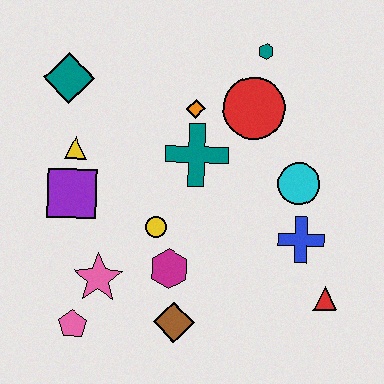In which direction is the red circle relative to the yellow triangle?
The red circle is to the right of the yellow triangle.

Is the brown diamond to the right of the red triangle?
No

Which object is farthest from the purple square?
The red triangle is farthest from the purple square.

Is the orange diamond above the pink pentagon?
Yes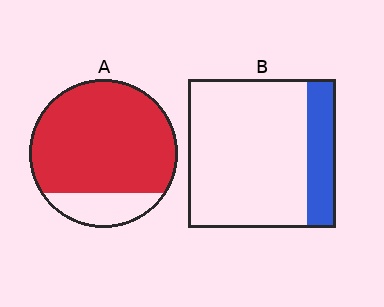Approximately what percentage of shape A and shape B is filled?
A is approximately 80% and B is approximately 20%.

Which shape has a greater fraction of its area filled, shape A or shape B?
Shape A.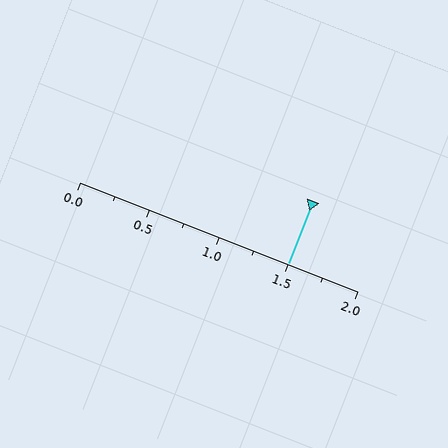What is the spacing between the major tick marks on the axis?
The major ticks are spaced 0.5 apart.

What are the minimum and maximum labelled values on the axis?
The axis runs from 0.0 to 2.0.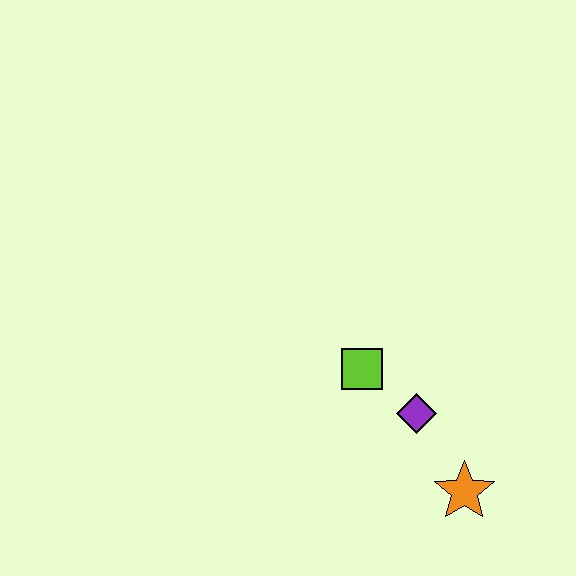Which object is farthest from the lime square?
The orange star is farthest from the lime square.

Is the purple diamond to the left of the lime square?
No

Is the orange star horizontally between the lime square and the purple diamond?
No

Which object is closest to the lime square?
The purple diamond is closest to the lime square.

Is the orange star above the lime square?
No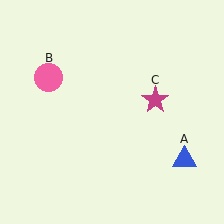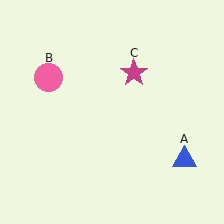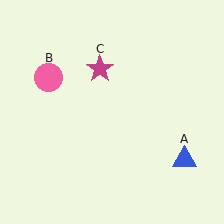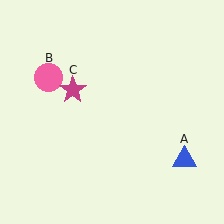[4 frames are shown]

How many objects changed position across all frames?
1 object changed position: magenta star (object C).